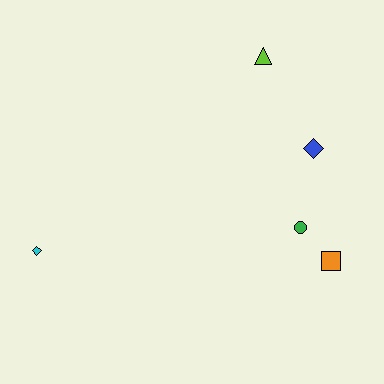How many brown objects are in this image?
There are no brown objects.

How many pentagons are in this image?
There are no pentagons.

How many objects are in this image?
There are 5 objects.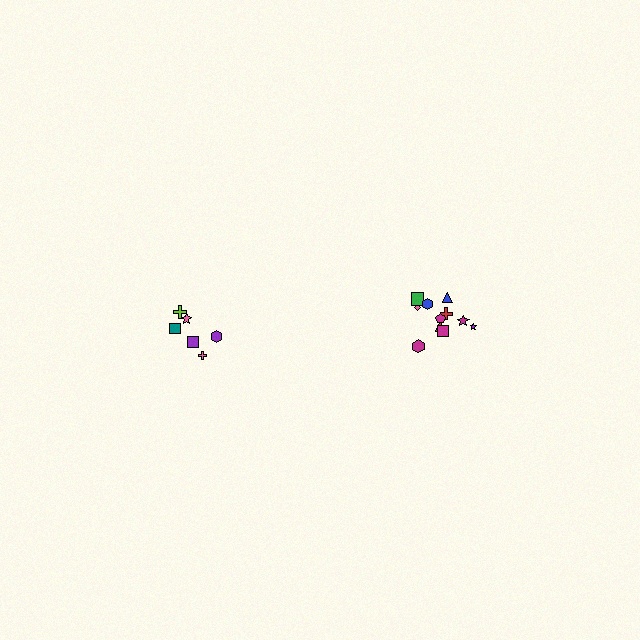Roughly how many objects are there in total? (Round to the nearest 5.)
Roughly 20 objects in total.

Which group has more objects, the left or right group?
The right group.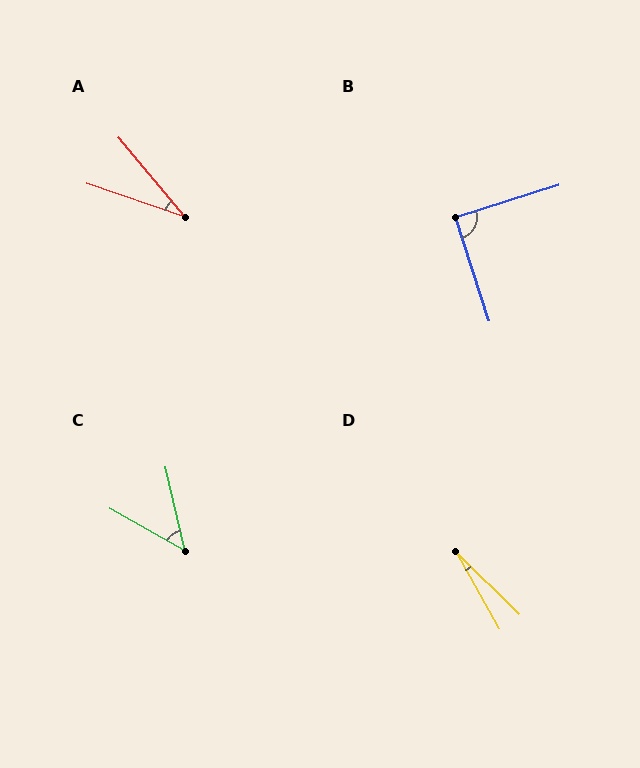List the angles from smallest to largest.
D (16°), A (31°), C (47°), B (90°).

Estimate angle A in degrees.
Approximately 31 degrees.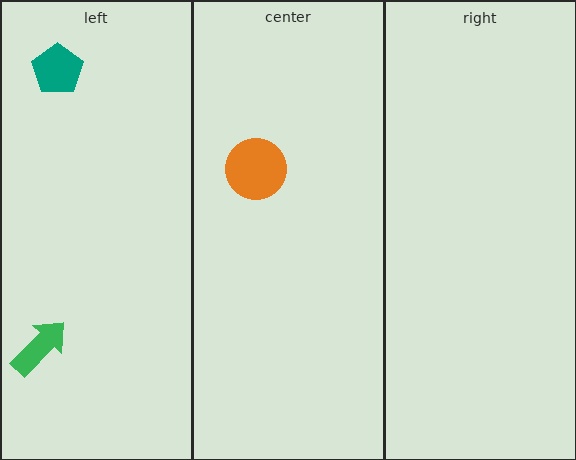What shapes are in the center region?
The orange circle.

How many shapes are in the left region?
2.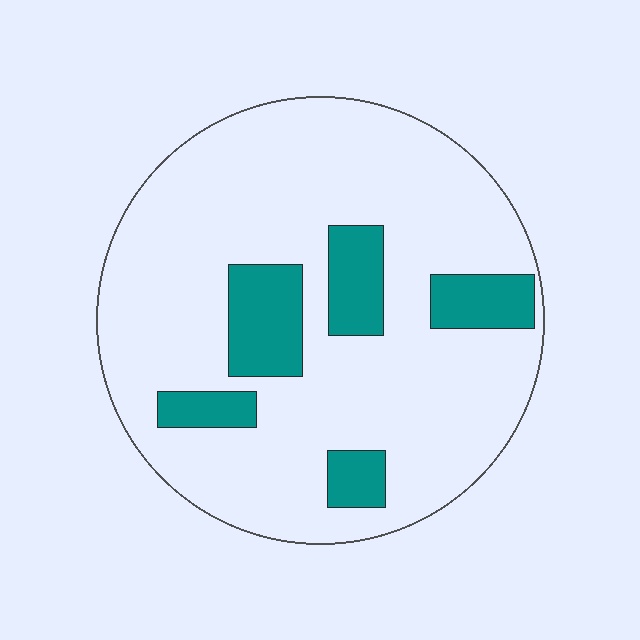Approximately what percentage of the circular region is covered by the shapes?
Approximately 15%.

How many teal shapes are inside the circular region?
5.